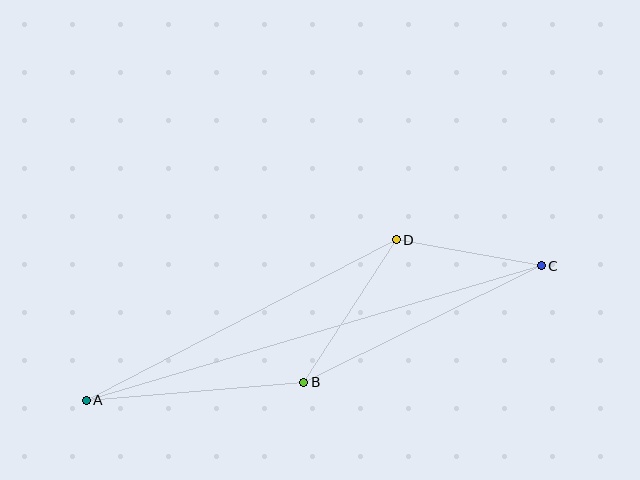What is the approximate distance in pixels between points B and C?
The distance between B and C is approximately 265 pixels.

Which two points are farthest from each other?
Points A and C are farthest from each other.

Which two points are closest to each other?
Points C and D are closest to each other.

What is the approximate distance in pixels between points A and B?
The distance between A and B is approximately 218 pixels.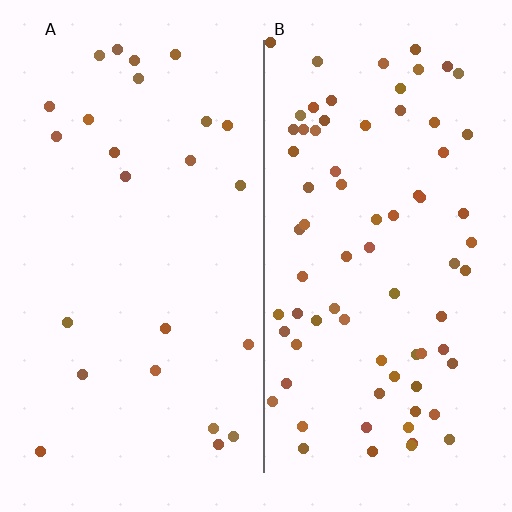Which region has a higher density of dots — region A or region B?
B (the right).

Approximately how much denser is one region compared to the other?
Approximately 3.1× — region B over region A.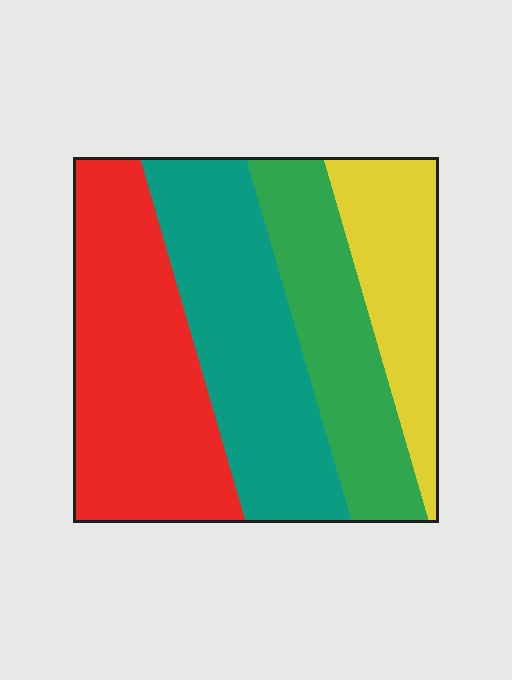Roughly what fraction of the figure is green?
Green takes up about one fifth (1/5) of the figure.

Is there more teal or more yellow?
Teal.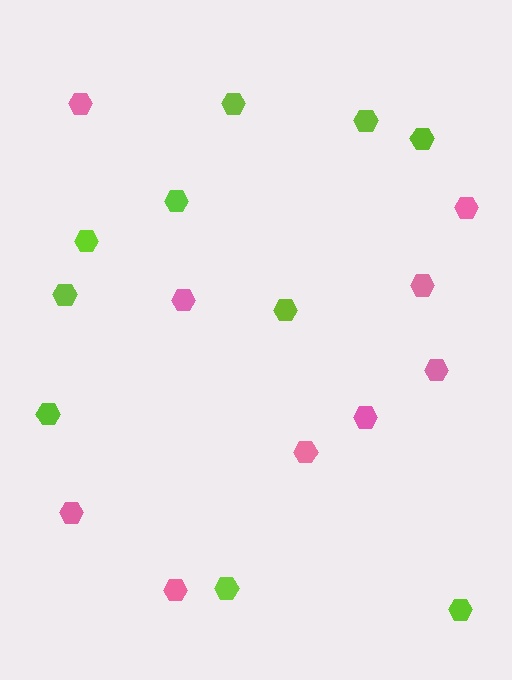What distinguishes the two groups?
There are 2 groups: one group of pink hexagons (9) and one group of lime hexagons (10).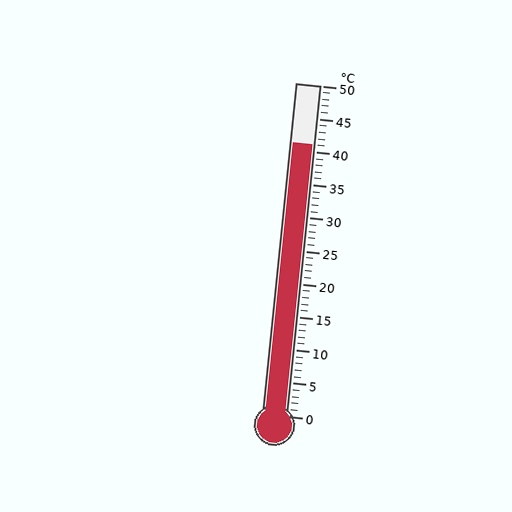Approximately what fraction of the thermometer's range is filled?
The thermometer is filled to approximately 80% of its range.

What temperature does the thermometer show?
The thermometer shows approximately 41°C.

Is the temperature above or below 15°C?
The temperature is above 15°C.